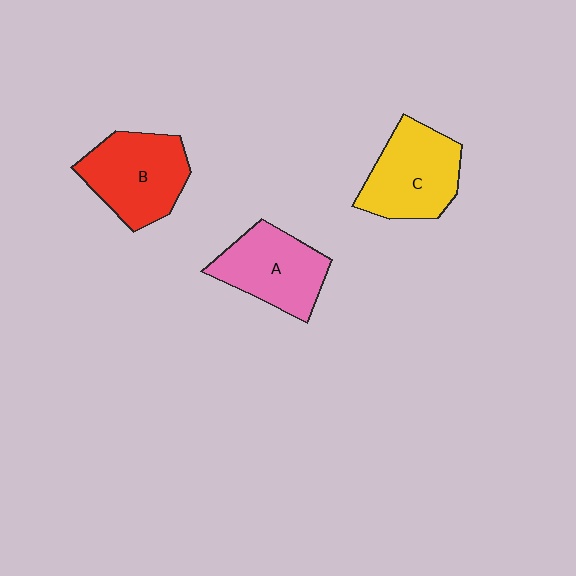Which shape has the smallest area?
Shape A (pink).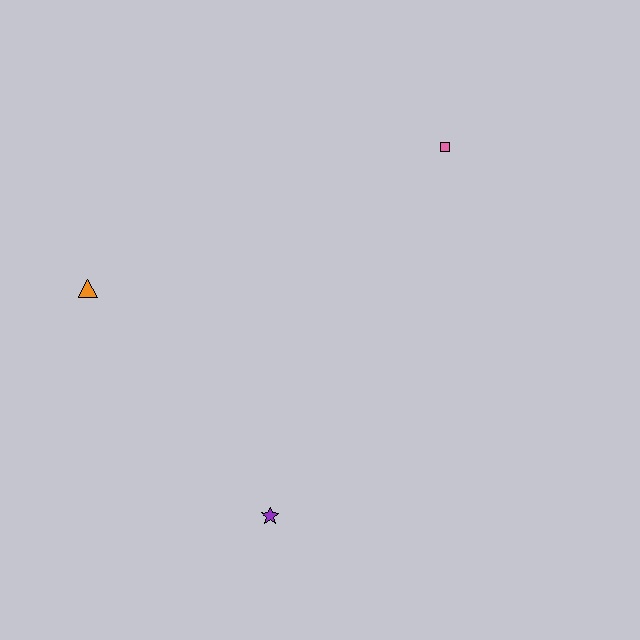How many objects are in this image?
There are 3 objects.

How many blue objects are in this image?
There are no blue objects.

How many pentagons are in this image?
There are no pentagons.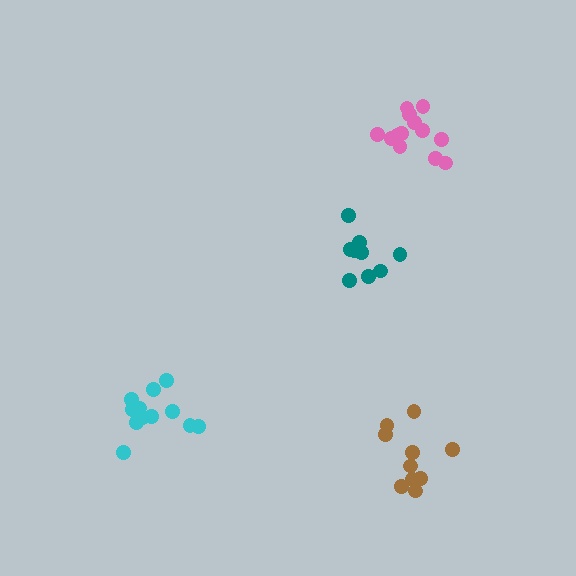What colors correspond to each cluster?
The clusters are colored: pink, brown, cyan, teal.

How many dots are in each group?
Group 1: 13 dots, Group 2: 10 dots, Group 3: 12 dots, Group 4: 10 dots (45 total).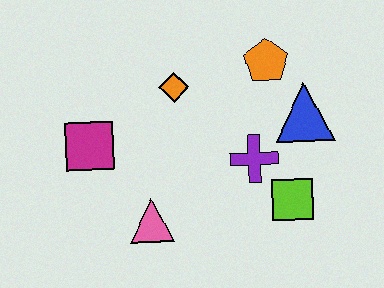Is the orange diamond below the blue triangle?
No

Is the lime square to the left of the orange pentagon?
No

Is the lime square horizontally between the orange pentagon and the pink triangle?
No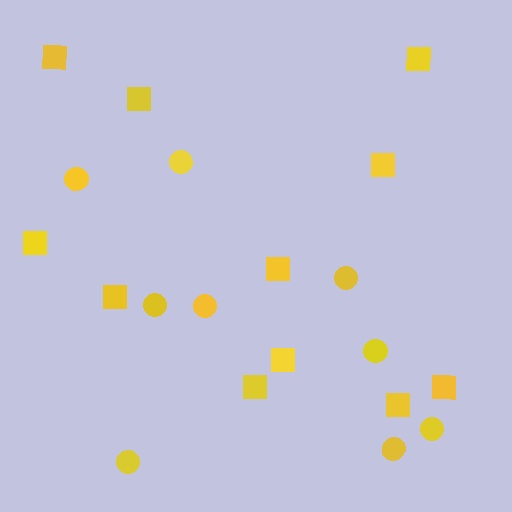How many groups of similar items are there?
There are 2 groups: one group of squares (11) and one group of circles (9).